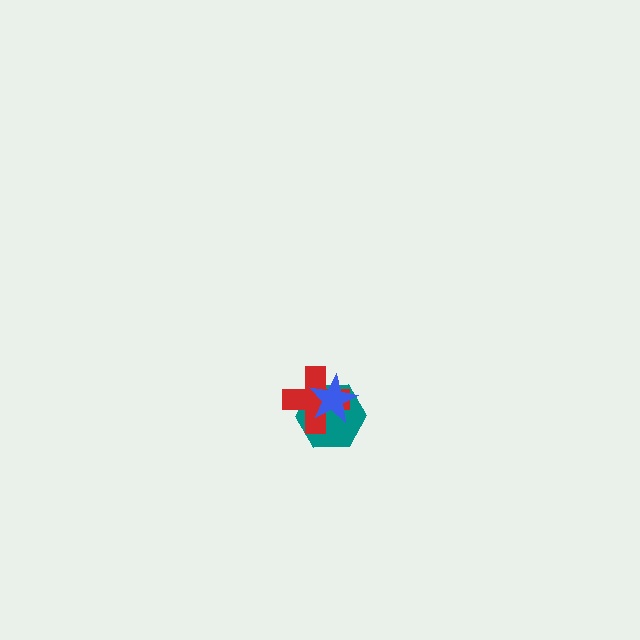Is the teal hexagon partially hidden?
Yes, it is partially covered by another shape.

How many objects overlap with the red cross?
2 objects overlap with the red cross.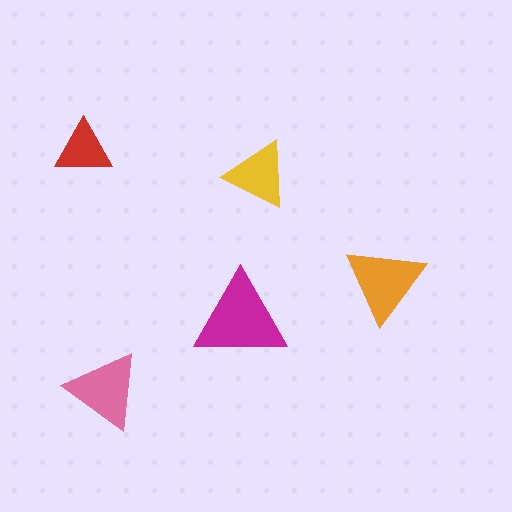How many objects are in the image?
There are 5 objects in the image.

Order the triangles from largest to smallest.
the magenta one, the orange one, the pink one, the yellow one, the red one.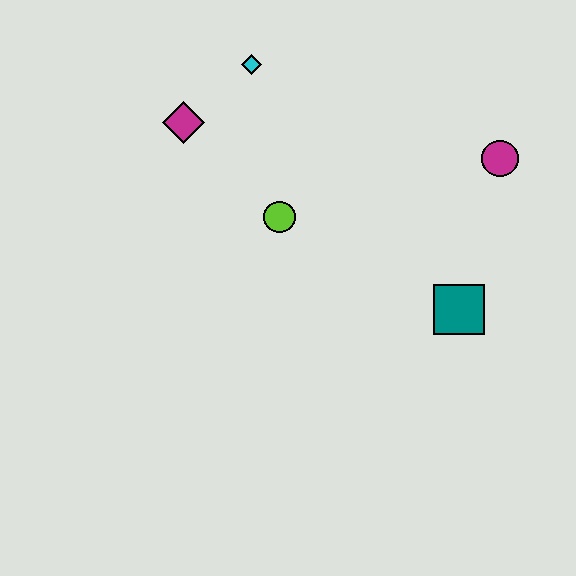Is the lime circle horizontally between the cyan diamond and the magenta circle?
Yes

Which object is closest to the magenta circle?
The teal square is closest to the magenta circle.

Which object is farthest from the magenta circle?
The magenta diamond is farthest from the magenta circle.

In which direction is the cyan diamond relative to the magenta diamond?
The cyan diamond is to the right of the magenta diamond.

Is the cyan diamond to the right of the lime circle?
No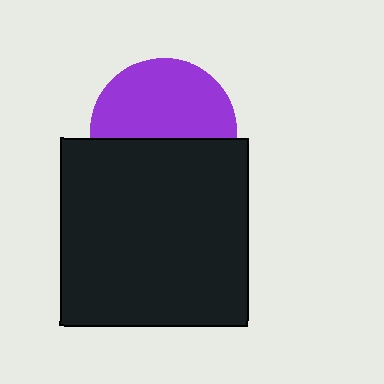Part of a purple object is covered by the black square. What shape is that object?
It is a circle.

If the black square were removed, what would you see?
You would see the complete purple circle.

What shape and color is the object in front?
The object in front is a black square.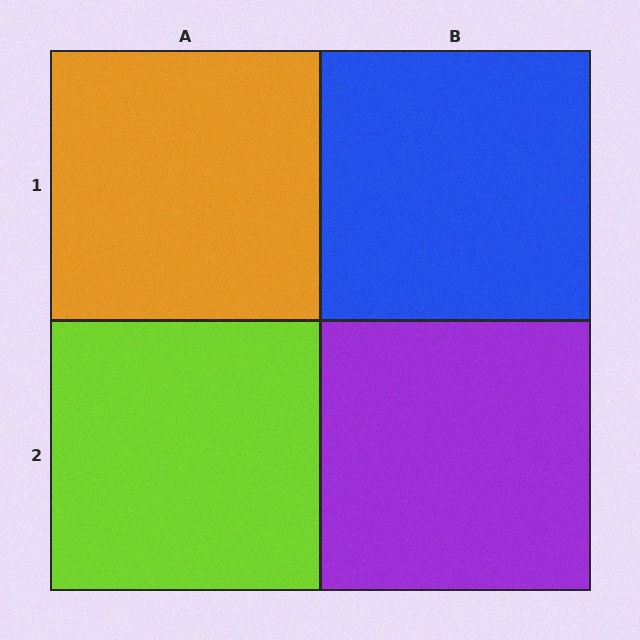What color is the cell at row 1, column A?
Orange.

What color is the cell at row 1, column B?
Blue.